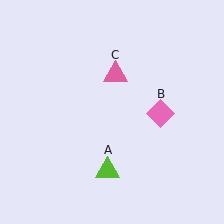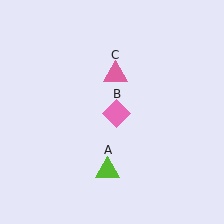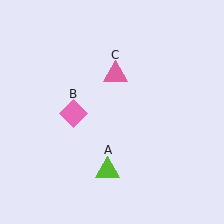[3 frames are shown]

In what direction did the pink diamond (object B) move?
The pink diamond (object B) moved left.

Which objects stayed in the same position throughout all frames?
Lime triangle (object A) and pink triangle (object C) remained stationary.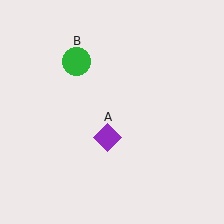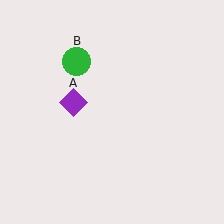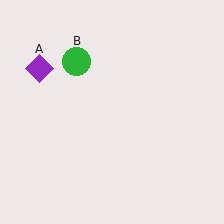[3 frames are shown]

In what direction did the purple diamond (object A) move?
The purple diamond (object A) moved up and to the left.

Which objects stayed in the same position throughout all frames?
Green circle (object B) remained stationary.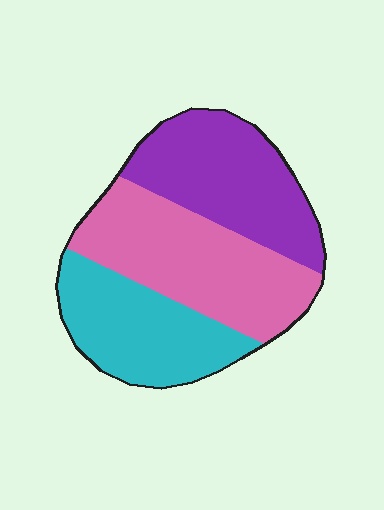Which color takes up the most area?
Pink, at roughly 40%.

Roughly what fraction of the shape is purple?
Purple covers 33% of the shape.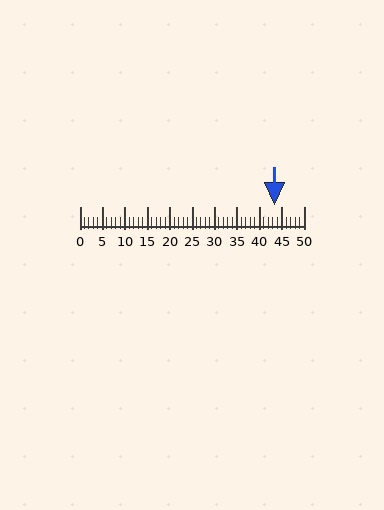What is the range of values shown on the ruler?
The ruler shows values from 0 to 50.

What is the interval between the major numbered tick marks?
The major tick marks are spaced 5 units apart.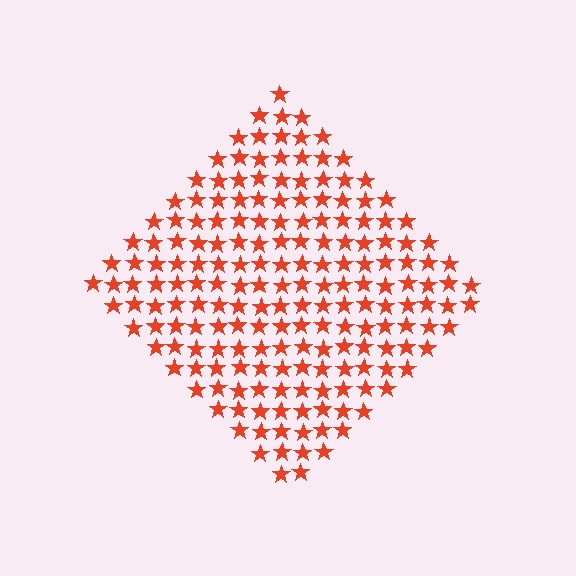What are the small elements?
The small elements are stars.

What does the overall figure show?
The overall figure shows a diamond.